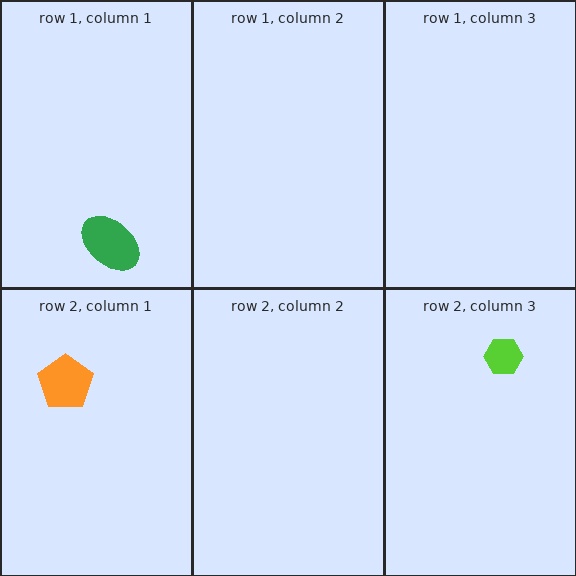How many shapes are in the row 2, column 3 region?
1.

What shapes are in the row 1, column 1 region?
The green ellipse.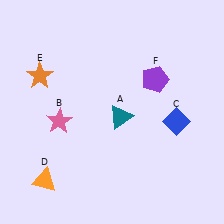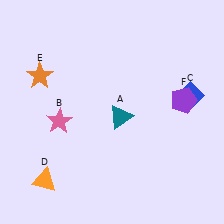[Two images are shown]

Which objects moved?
The objects that moved are: the blue diamond (C), the purple pentagon (F).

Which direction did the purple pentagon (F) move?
The purple pentagon (F) moved right.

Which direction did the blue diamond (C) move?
The blue diamond (C) moved up.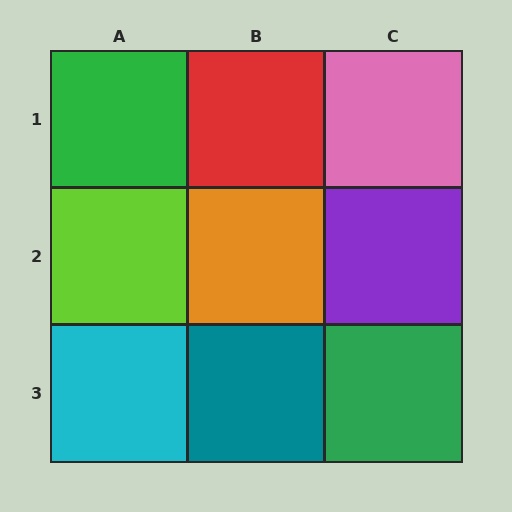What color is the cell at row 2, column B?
Orange.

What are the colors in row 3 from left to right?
Cyan, teal, green.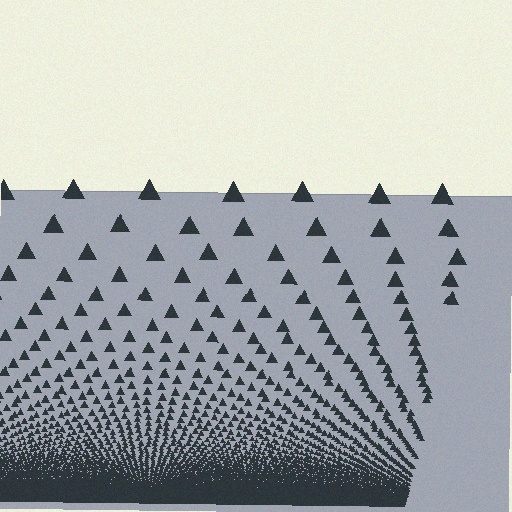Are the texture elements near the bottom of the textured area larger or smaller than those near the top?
Smaller. The gradient is inverted — elements near the bottom are smaller and denser.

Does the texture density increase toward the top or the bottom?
Density increases toward the bottom.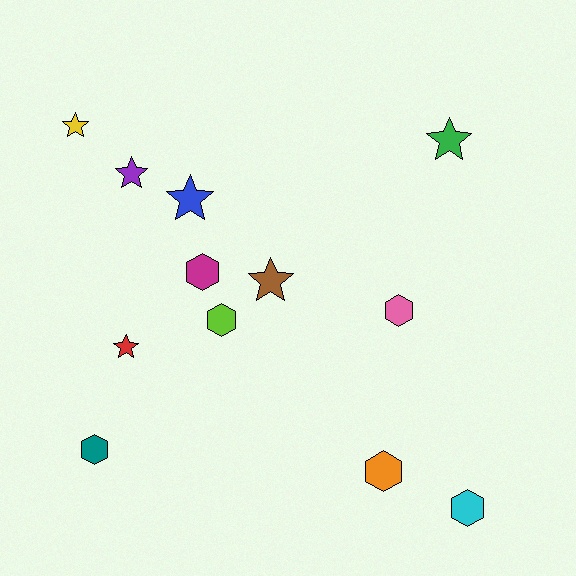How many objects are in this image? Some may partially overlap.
There are 12 objects.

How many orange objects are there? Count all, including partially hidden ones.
There is 1 orange object.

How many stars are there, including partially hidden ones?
There are 6 stars.